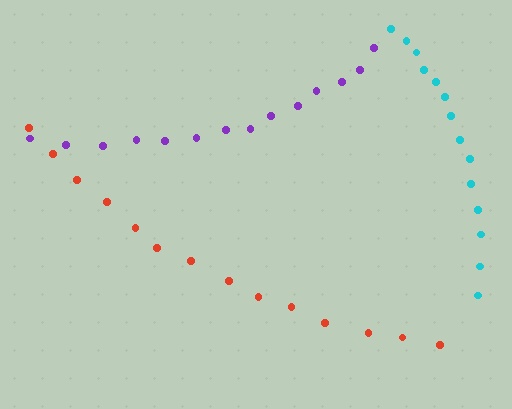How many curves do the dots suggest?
There are 3 distinct paths.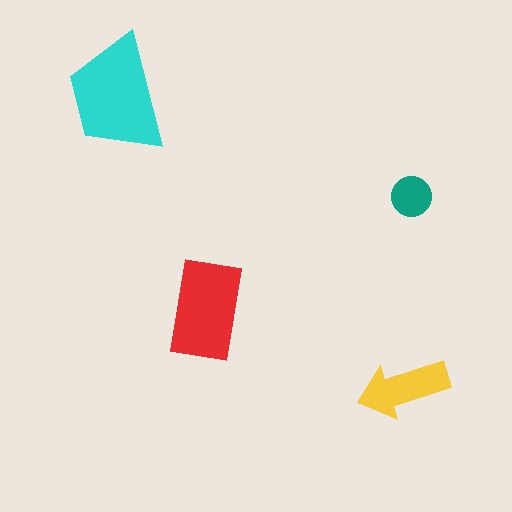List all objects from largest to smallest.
The cyan trapezoid, the red rectangle, the yellow arrow, the teal circle.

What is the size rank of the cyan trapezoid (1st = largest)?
1st.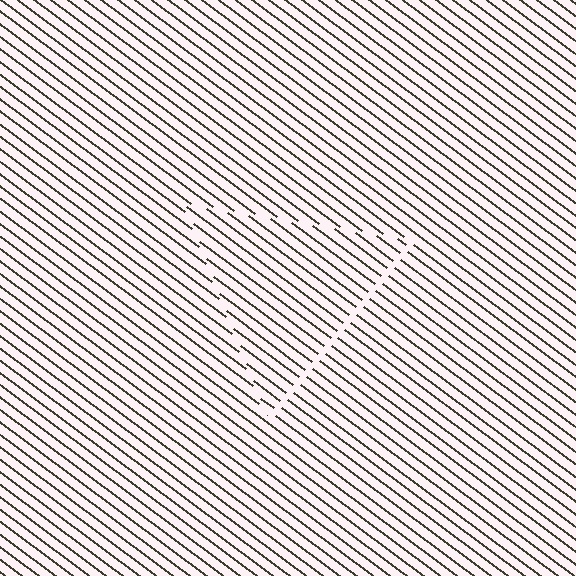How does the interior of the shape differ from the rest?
The interior of the shape contains the same grating, shifted by half a period — the contour is defined by the phase discontinuity where line-ends from the inner and outer gratings abut.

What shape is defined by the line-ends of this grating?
An illusory triangle. The interior of the shape contains the same grating, shifted by half a period — the contour is defined by the phase discontinuity where line-ends from the inner and outer gratings abut.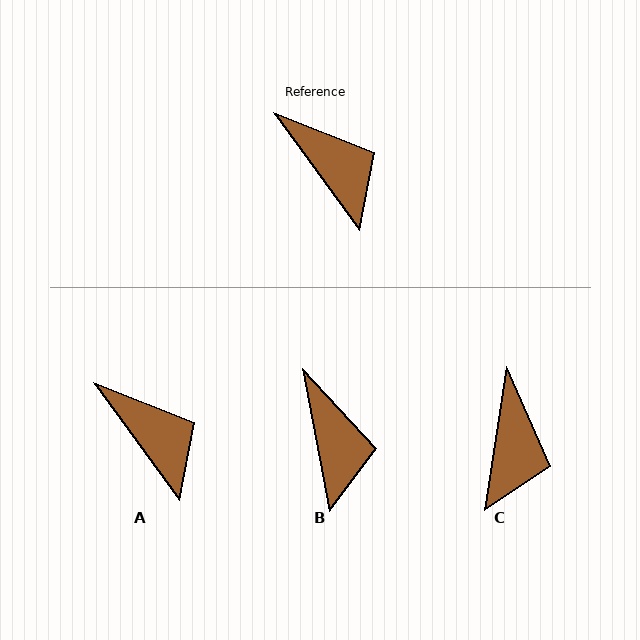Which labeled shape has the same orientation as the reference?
A.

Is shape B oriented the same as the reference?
No, it is off by about 26 degrees.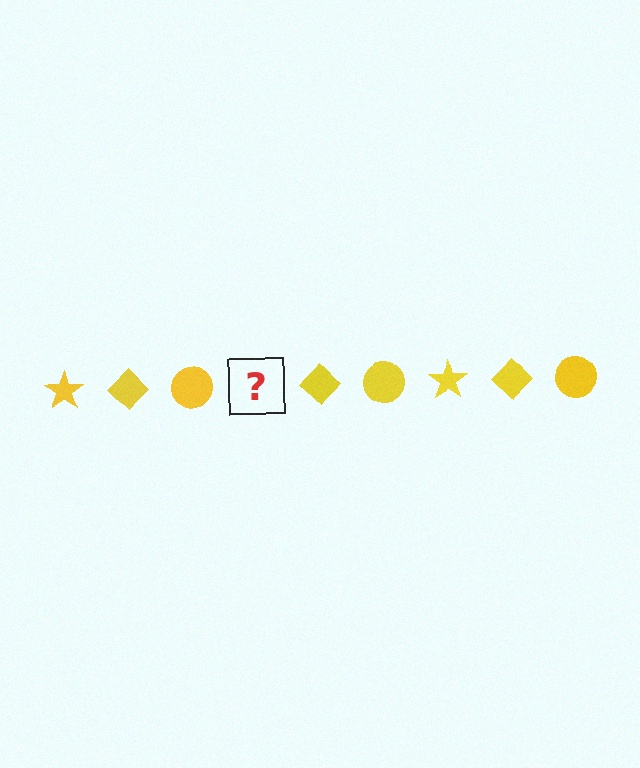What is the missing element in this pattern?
The missing element is a yellow star.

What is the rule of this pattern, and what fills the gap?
The rule is that the pattern cycles through star, diamond, circle shapes in yellow. The gap should be filled with a yellow star.